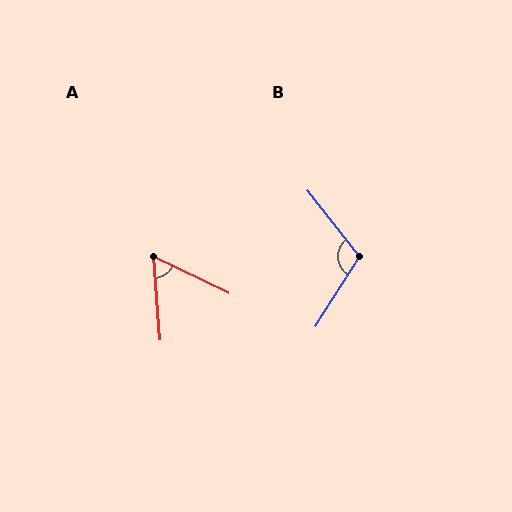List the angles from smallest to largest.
A (60°), B (110°).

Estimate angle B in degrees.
Approximately 110 degrees.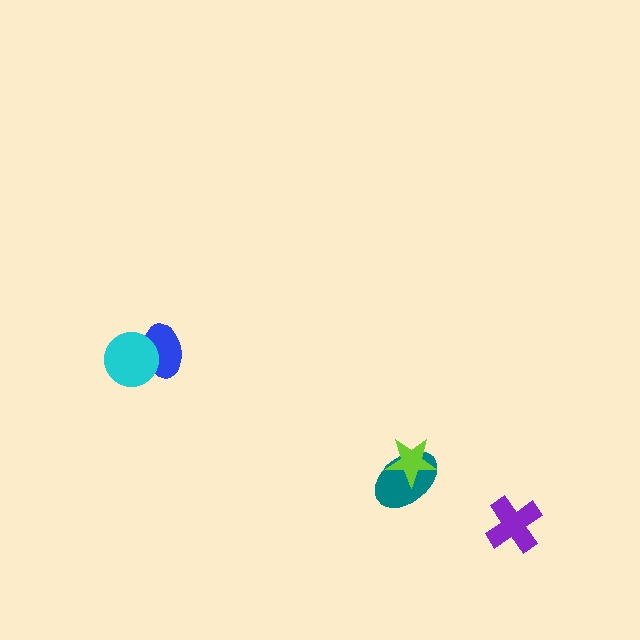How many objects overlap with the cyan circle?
1 object overlaps with the cyan circle.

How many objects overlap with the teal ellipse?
1 object overlaps with the teal ellipse.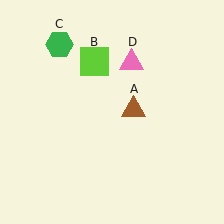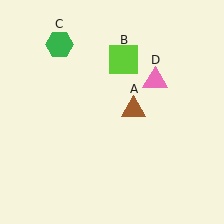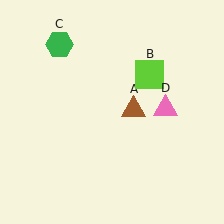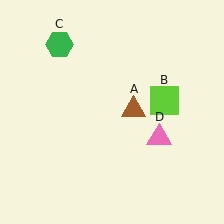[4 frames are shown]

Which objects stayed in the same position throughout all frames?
Brown triangle (object A) and green hexagon (object C) remained stationary.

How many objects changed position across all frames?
2 objects changed position: lime square (object B), pink triangle (object D).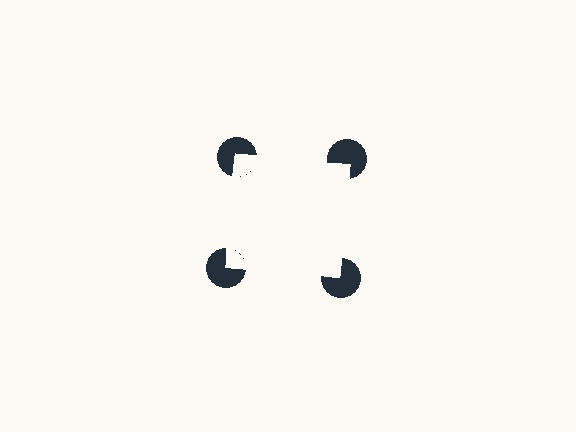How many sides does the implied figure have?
4 sides.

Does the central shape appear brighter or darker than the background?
It typically appears slightly brighter than the background, even though no actual brightness change is drawn.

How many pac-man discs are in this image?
There are 4 — one at each vertex of the illusory square.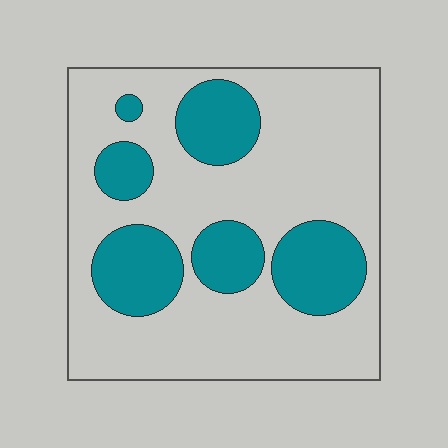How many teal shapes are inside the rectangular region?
6.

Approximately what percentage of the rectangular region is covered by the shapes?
Approximately 30%.